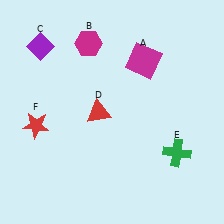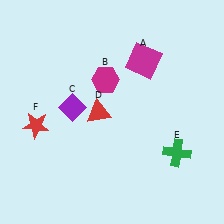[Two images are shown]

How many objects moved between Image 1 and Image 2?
2 objects moved between the two images.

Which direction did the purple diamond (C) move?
The purple diamond (C) moved down.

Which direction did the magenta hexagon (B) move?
The magenta hexagon (B) moved down.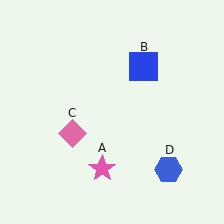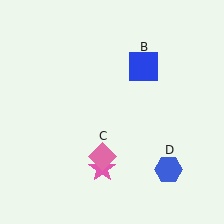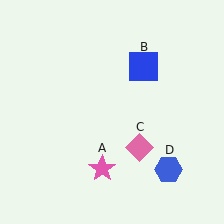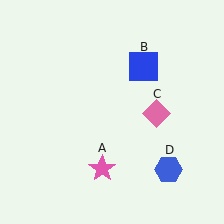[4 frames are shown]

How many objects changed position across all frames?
1 object changed position: pink diamond (object C).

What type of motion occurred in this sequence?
The pink diamond (object C) rotated counterclockwise around the center of the scene.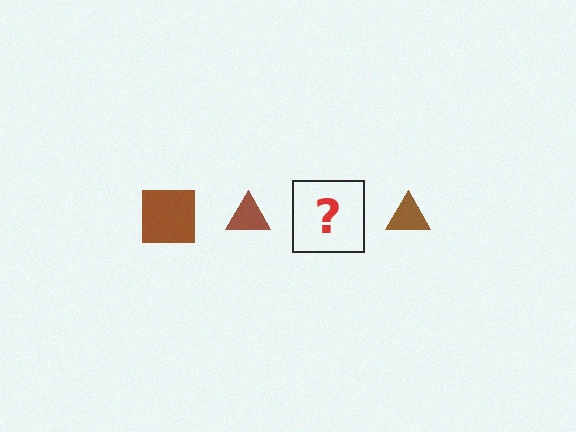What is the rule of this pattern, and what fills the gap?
The rule is that the pattern cycles through square, triangle shapes in brown. The gap should be filled with a brown square.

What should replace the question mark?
The question mark should be replaced with a brown square.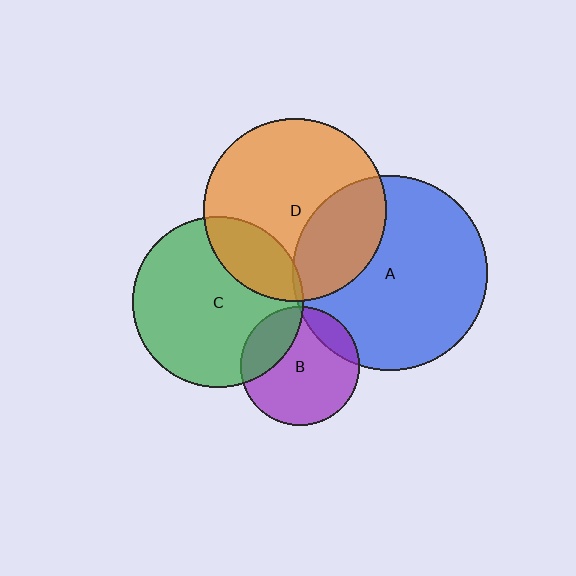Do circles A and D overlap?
Yes.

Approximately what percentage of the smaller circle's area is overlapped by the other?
Approximately 30%.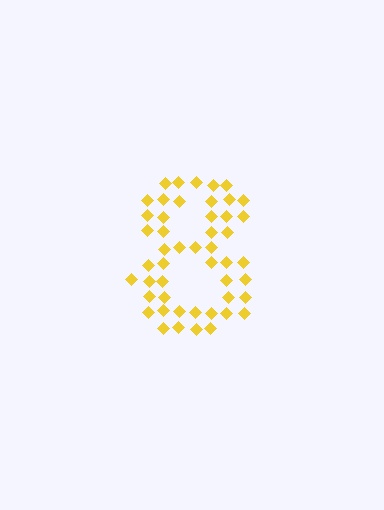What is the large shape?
The large shape is the digit 8.